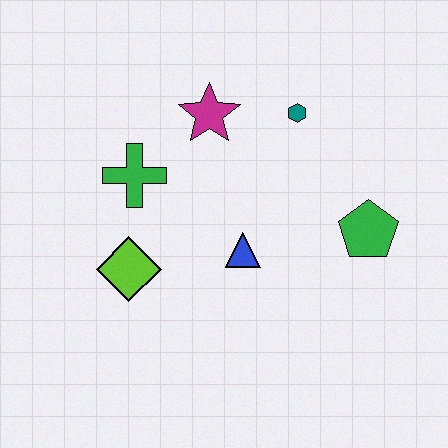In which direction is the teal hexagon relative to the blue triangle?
The teal hexagon is above the blue triangle.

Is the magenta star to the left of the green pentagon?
Yes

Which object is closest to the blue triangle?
The lime diamond is closest to the blue triangle.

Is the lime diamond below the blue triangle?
Yes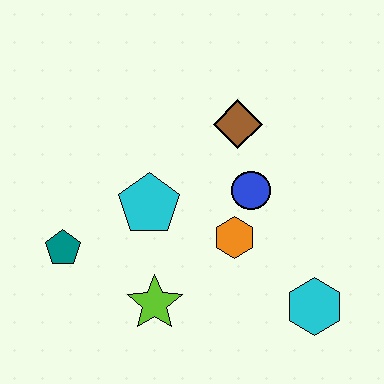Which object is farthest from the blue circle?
The teal pentagon is farthest from the blue circle.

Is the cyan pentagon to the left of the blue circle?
Yes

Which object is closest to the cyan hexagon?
The orange hexagon is closest to the cyan hexagon.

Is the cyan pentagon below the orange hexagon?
No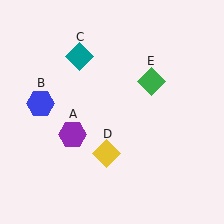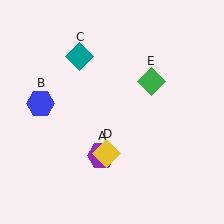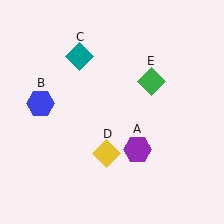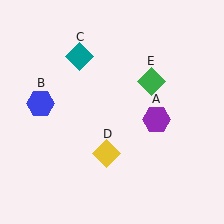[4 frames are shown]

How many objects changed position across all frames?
1 object changed position: purple hexagon (object A).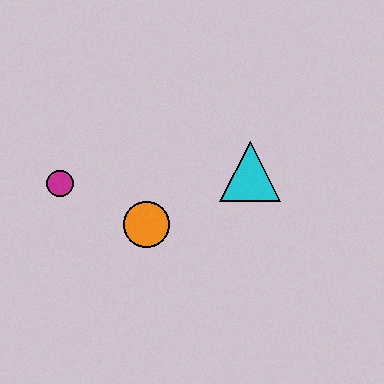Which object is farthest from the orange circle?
The cyan triangle is farthest from the orange circle.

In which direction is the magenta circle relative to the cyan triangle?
The magenta circle is to the left of the cyan triangle.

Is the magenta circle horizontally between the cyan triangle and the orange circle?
No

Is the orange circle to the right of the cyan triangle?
No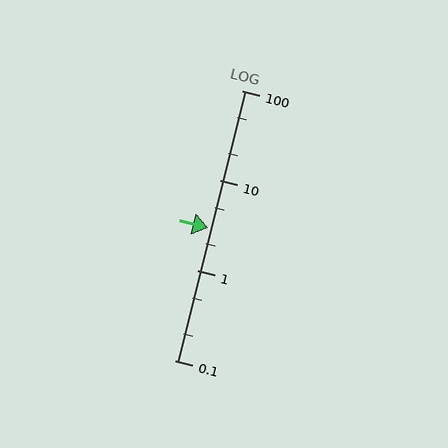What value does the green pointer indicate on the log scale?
The pointer indicates approximately 3.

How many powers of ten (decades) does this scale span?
The scale spans 3 decades, from 0.1 to 100.